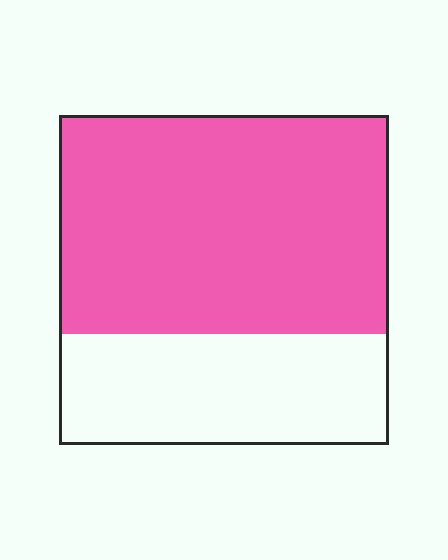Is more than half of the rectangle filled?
Yes.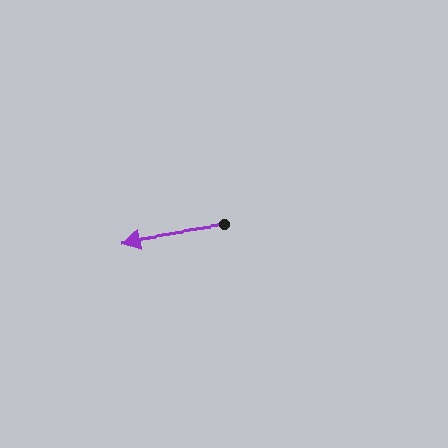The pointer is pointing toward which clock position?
Roughly 9 o'clock.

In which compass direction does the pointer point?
West.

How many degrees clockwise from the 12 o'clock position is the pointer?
Approximately 262 degrees.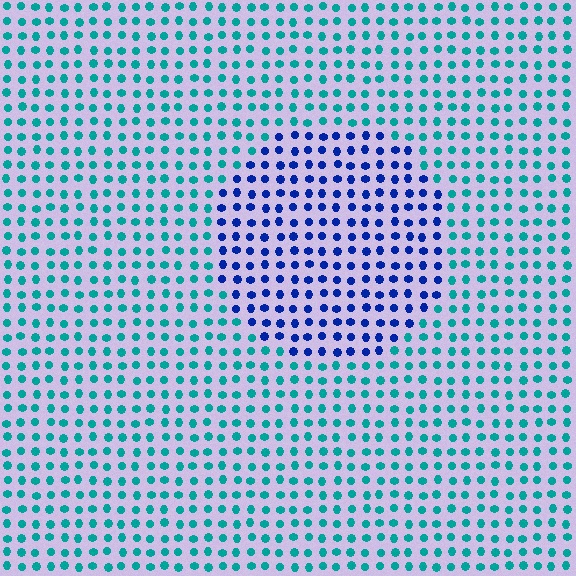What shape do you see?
I see a circle.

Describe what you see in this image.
The image is filled with small teal elements in a uniform arrangement. A circle-shaped region is visible where the elements are tinted to a slightly different hue, forming a subtle color boundary.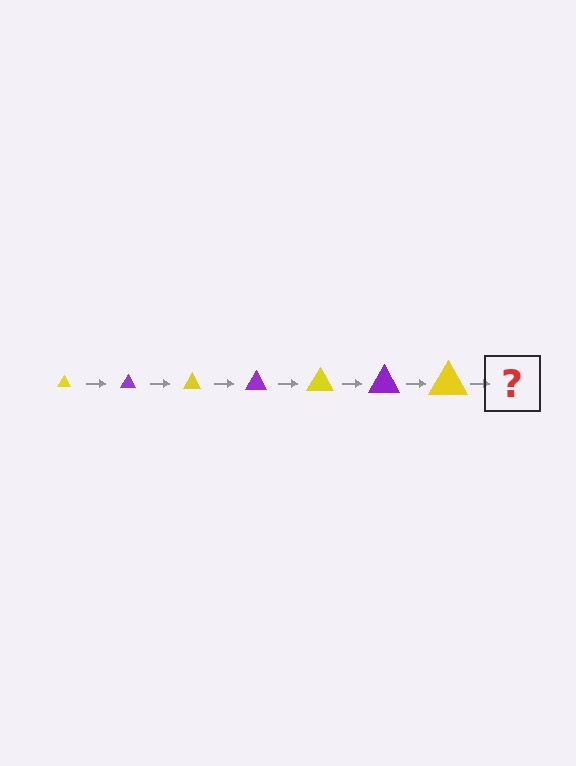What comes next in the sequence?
The next element should be a purple triangle, larger than the previous one.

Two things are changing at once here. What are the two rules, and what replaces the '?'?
The two rules are that the triangle grows larger each step and the color cycles through yellow and purple. The '?' should be a purple triangle, larger than the previous one.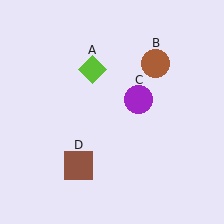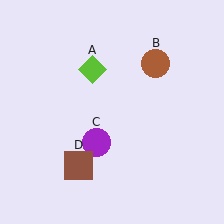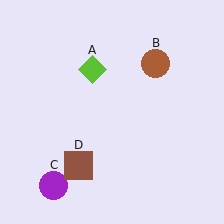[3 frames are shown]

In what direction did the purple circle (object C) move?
The purple circle (object C) moved down and to the left.